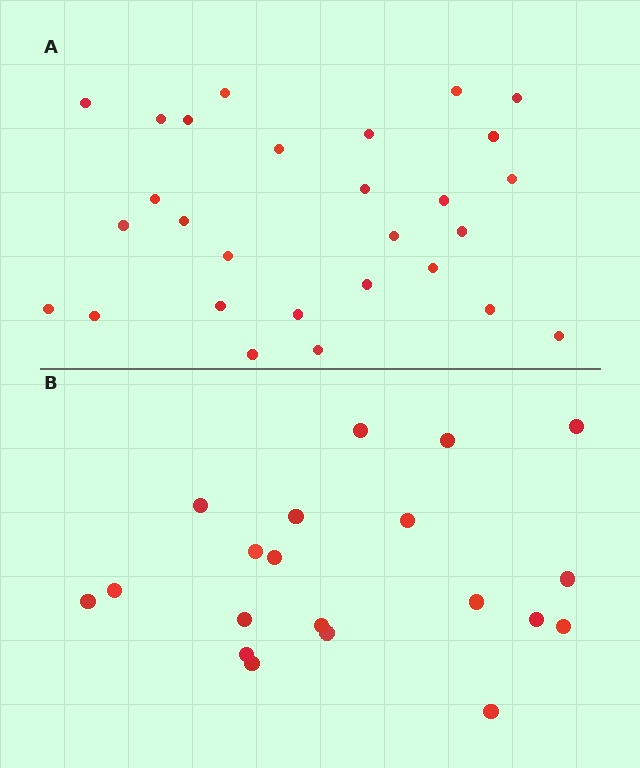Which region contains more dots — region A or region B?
Region A (the top region) has more dots.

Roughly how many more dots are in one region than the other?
Region A has roughly 8 or so more dots than region B.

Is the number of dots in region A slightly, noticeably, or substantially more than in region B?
Region A has noticeably more, but not dramatically so. The ratio is roughly 1.4 to 1.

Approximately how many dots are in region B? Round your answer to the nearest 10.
About 20 dots.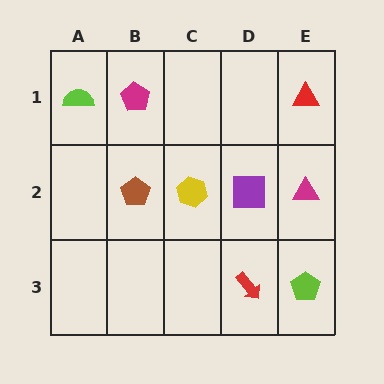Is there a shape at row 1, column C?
No, that cell is empty.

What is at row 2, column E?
A magenta triangle.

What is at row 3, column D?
A red arrow.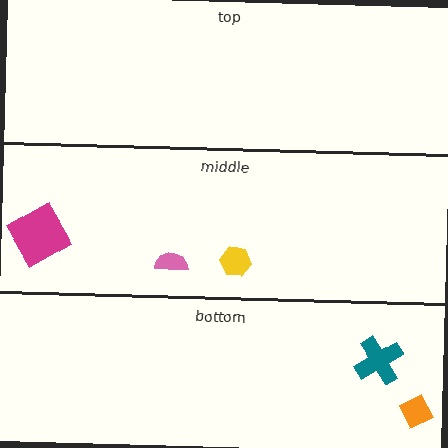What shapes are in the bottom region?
The teal cross, the orange diamond.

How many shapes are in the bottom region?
2.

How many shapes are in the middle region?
3.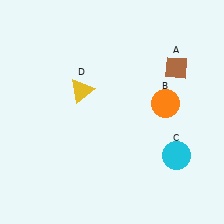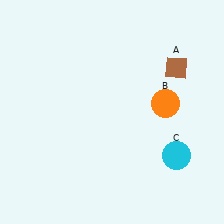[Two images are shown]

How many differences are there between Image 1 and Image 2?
There is 1 difference between the two images.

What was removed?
The yellow triangle (D) was removed in Image 2.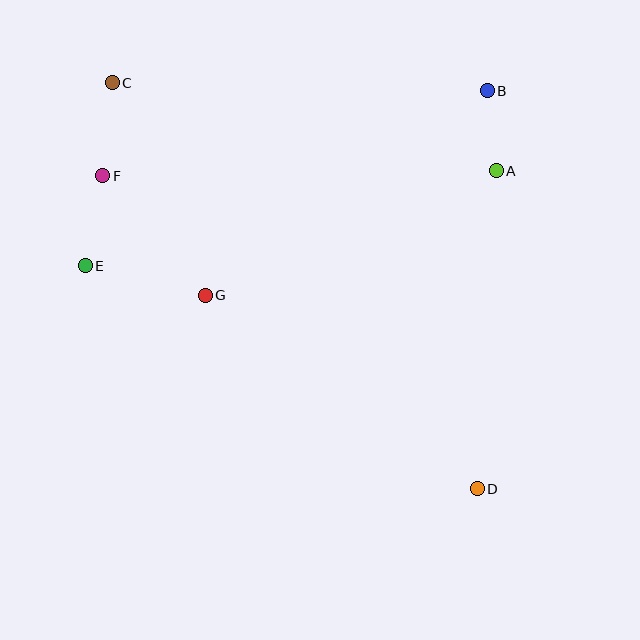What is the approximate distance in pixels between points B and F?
The distance between B and F is approximately 394 pixels.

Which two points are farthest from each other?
Points C and D are farthest from each other.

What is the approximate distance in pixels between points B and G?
The distance between B and G is approximately 348 pixels.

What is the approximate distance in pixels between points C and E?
The distance between C and E is approximately 185 pixels.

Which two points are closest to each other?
Points A and B are closest to each other.